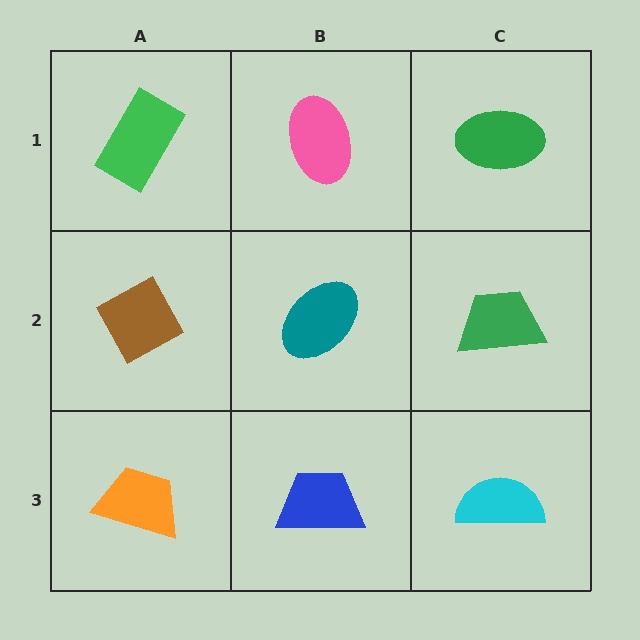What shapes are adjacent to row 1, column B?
A teal ellipse (row 2, column B), a green rectangle (row 1, column A), a green ellipse (row 1, column C).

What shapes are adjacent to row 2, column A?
A green rectangle (row 1, column A), an orange trapezoid (row 3, column A), a teal ellipse (row 2, column B).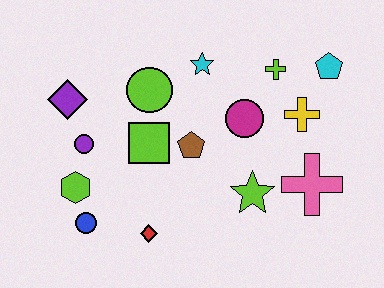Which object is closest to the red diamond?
The blue circle is closest to the red diamond.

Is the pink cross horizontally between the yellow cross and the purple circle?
No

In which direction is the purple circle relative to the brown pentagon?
The purple circle is to the left of the brown pentagon.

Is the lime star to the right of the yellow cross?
No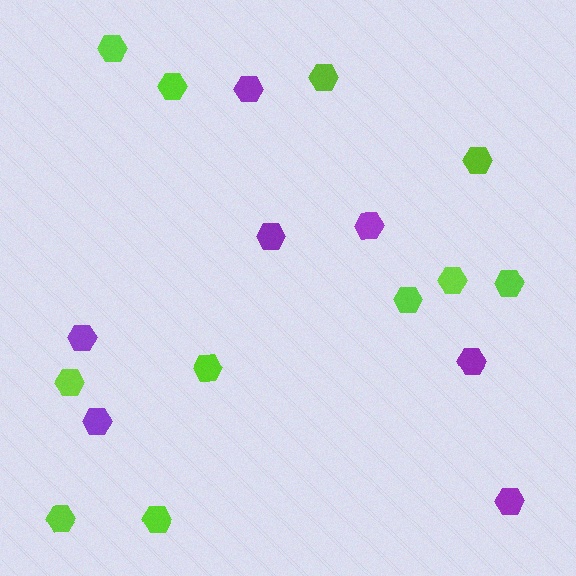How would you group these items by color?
There are 2 groups: one group of lime hexagons (11) and one group of purple hexagons (7).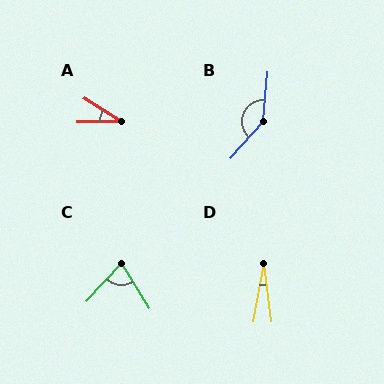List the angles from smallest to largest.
D (17°), A (33°), C (74°), B (144°).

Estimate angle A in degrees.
Approximately 33 degrees.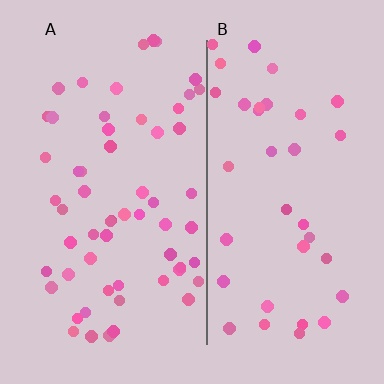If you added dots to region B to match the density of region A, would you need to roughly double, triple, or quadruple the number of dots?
Approximately double.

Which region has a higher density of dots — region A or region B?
A (the left).